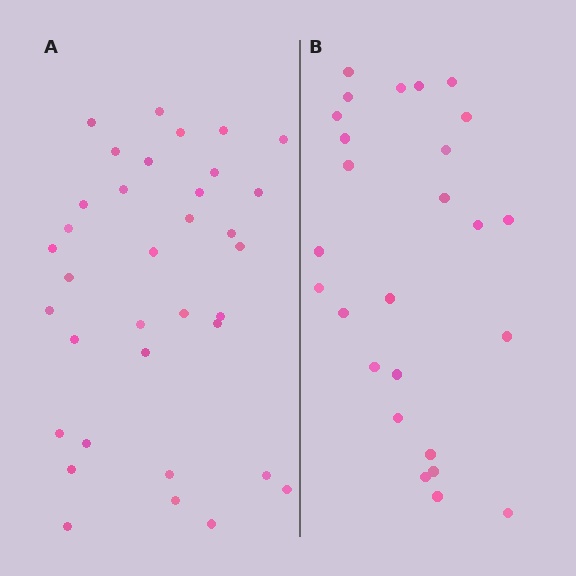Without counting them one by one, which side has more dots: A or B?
Region A (the left region) has more dots.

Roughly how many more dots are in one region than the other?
Region A has roughly 8 or so more dots than region B.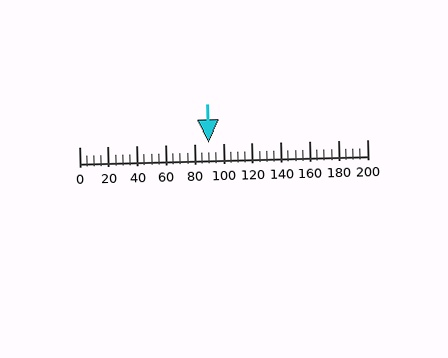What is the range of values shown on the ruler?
The ruler shows values from 0 to 200.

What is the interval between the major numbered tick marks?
The major tick marks are spaced 20 units apart.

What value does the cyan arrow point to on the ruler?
The cyan arrow points to approximately 90.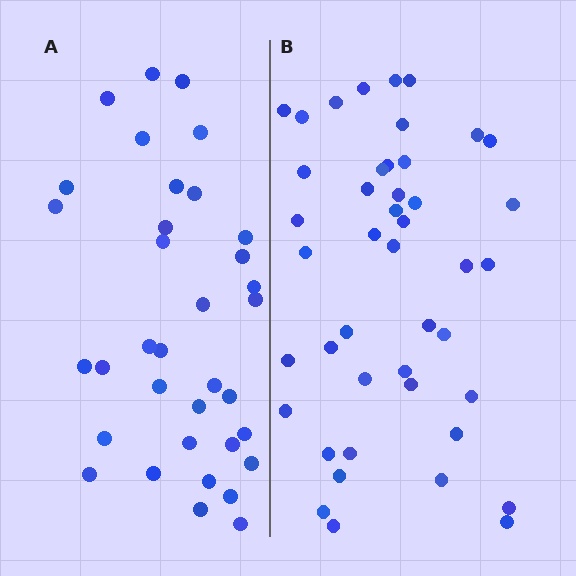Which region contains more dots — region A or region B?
Region B (the right region) has more dots.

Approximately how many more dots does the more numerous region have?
Region B has roughly 8 or so more dots than region A.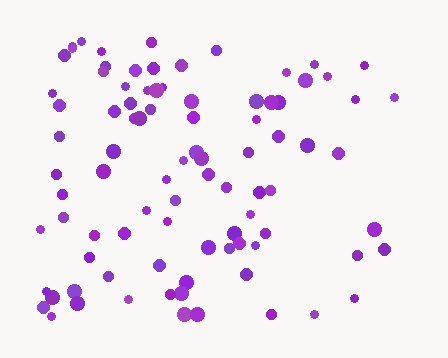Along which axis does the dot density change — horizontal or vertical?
Horizontal.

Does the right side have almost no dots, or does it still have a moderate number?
Still a moderate number, just noticeably fewer than the left.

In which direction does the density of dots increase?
From right to left, with the left side densest.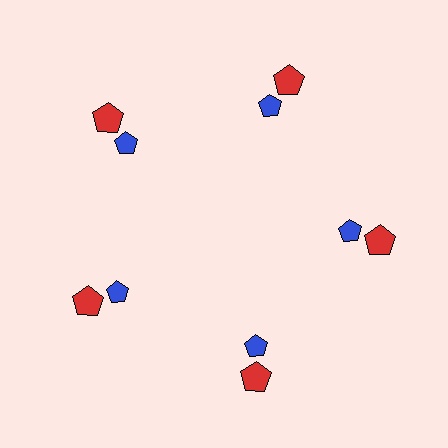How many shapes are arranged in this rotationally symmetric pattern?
There are 10 shapes, arranged in 5 groups of 2.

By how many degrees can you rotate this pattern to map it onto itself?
The pattern maps onto itself every 72 degrees of rotation.